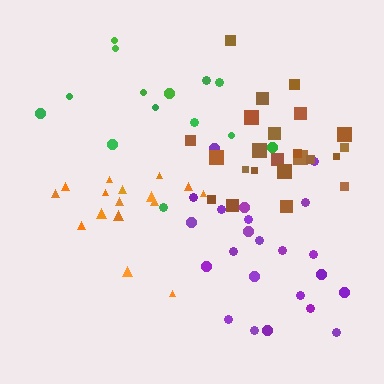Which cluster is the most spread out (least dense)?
Green.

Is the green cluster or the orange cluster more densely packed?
Orange.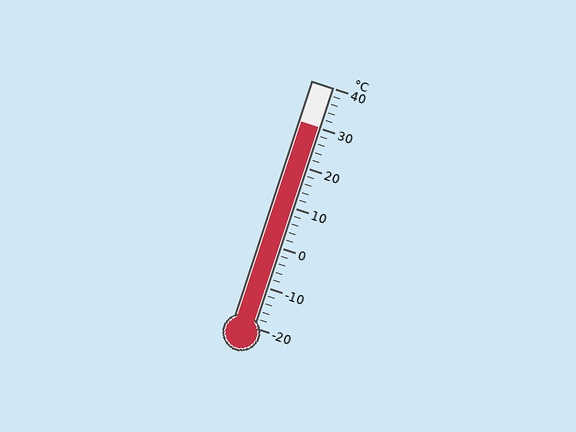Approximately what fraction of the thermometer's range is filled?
The thermometer is filled to approximately 85% of its range.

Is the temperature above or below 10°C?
The temperature is above 10°C.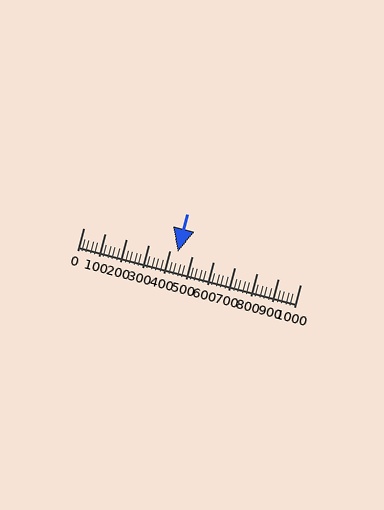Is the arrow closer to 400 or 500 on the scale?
The arrow is closer to 400.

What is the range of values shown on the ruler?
The ruler shows values from 0 to 1000.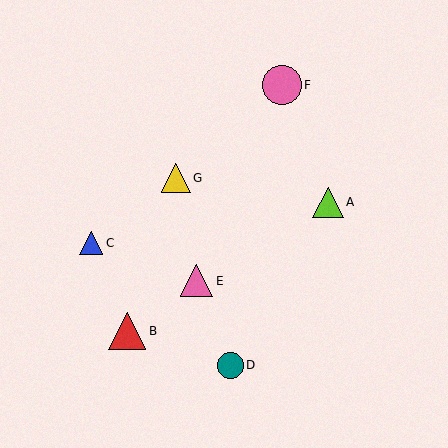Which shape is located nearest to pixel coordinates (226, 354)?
The teal circle (labeled D) at (230, 365) is nearest to that location.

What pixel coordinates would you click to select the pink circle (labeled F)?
Click at (282, 85) to select the pink circle F.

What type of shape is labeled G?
Shape G is a yellow triangle.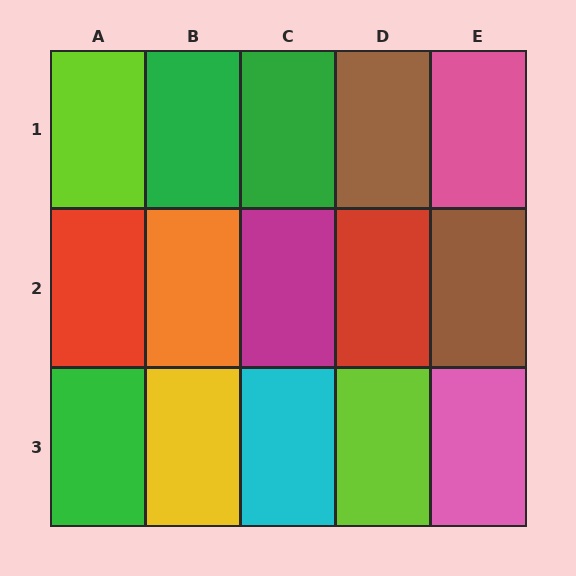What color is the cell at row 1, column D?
Brown.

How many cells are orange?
1 cell is orange.